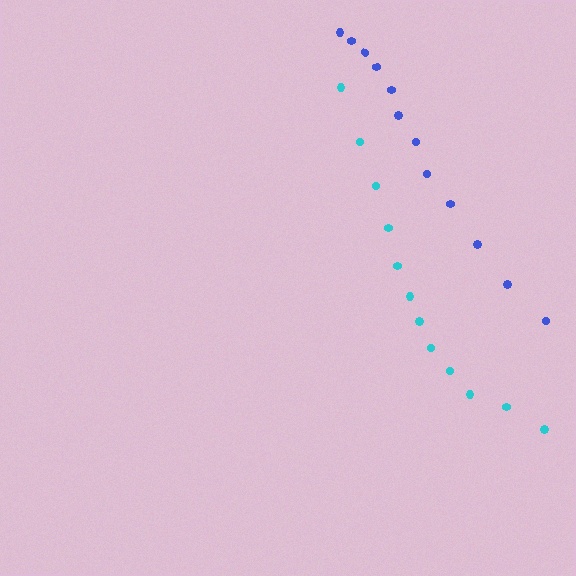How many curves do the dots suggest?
There are 2 distinct paths.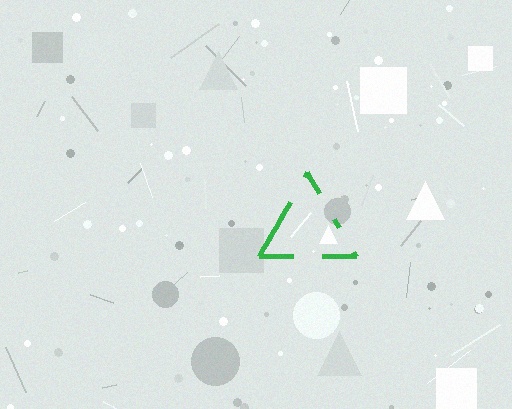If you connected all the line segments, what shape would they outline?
They would outline a triangle.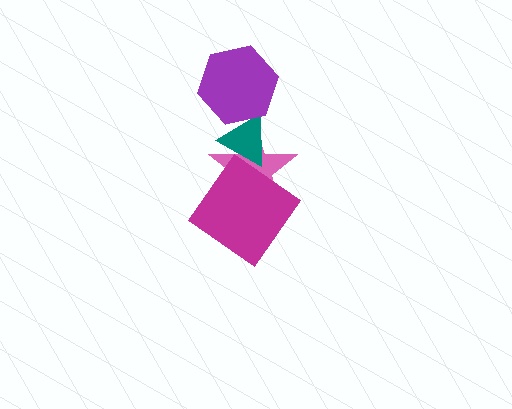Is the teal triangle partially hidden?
Yes, it is partially covered by another shape.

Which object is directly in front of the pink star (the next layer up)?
The teal triangle is directly in front of the pink star.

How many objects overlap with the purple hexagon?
1 object overlaps with the purple hexagon.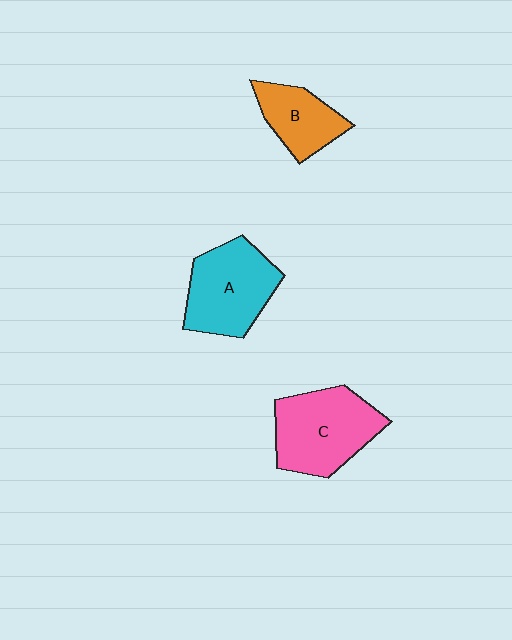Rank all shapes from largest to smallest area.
From largest to smallest: C (pink), A (cyan), B (orange).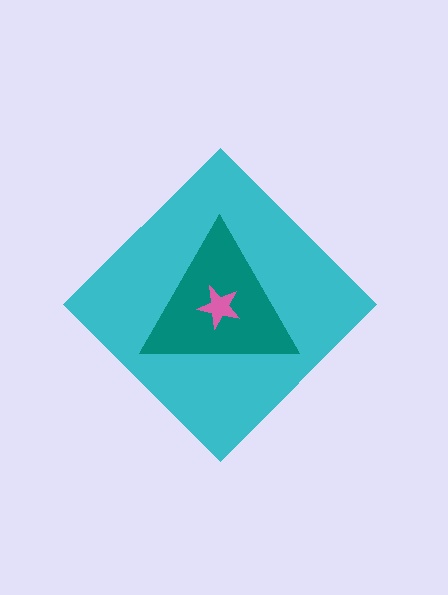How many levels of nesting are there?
3.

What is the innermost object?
The pink star.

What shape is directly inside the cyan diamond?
The teal triangle.